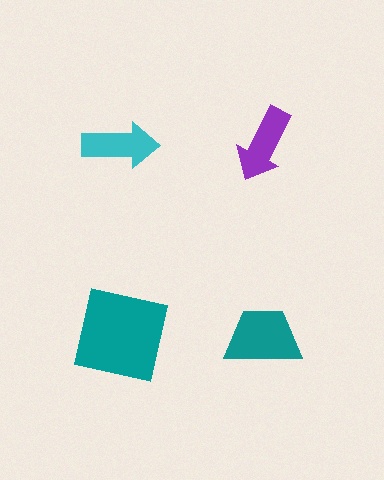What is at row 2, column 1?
A teal square.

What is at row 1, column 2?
A purple arrow.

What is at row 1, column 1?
A cyan arrow.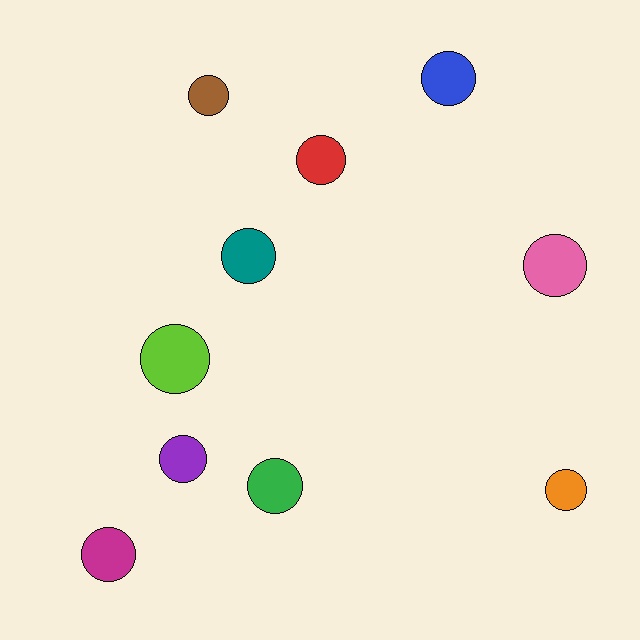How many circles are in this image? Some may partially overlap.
There are 10 circles.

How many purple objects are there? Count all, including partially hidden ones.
There is 1 purple object.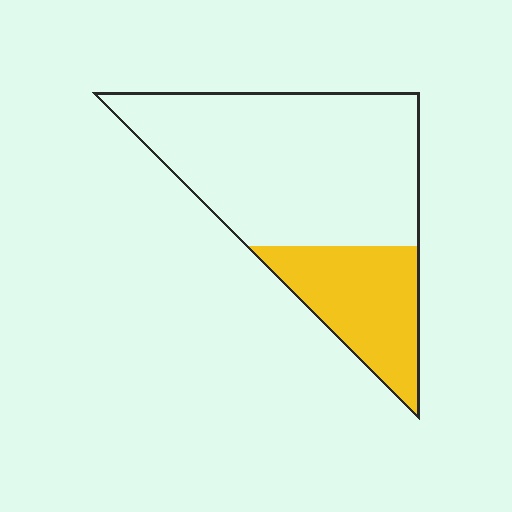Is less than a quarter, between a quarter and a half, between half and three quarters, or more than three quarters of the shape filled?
Between a quarter and a half.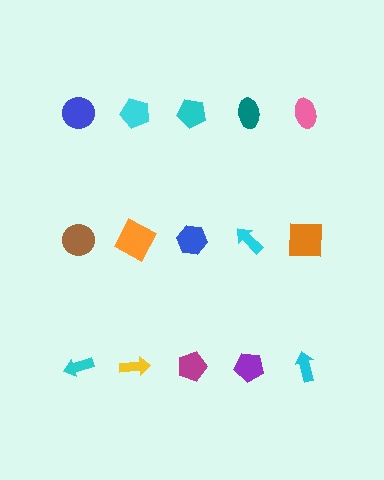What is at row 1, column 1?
A blue circle.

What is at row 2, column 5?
An orange square.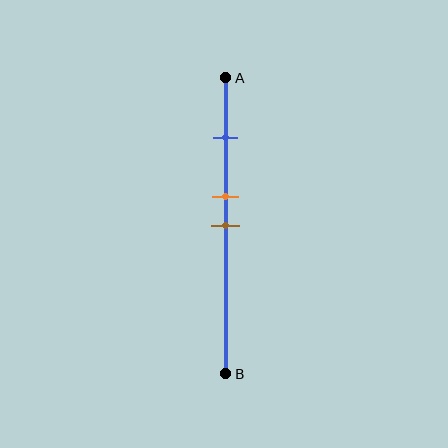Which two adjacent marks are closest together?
The orange and brown marks are the closest adjacent pair.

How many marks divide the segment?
There are 3 marks dividing the segment.